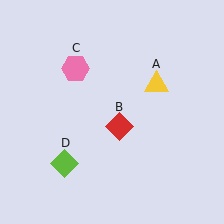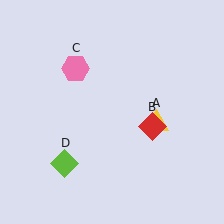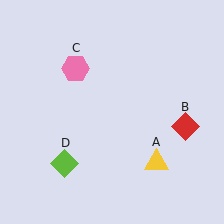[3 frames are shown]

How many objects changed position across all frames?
2 objects changed position: yellow triangle (object A), red diamond (object B).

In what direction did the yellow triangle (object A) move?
The yellow triangle (object A) moved down.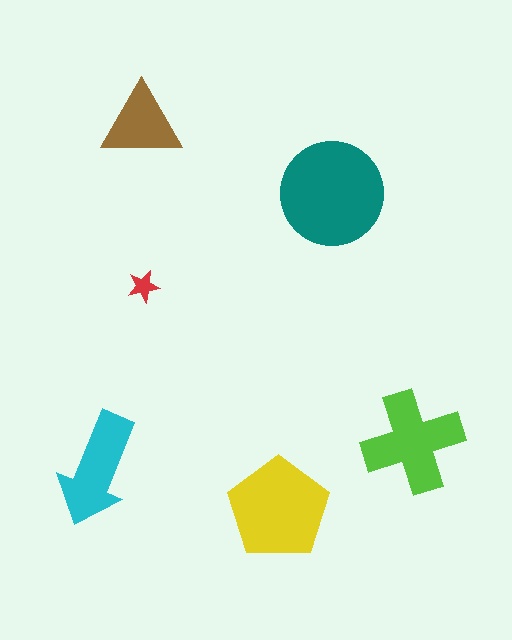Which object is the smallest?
The red star.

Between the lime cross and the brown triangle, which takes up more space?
The lime cross.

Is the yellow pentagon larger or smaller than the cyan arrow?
Larger.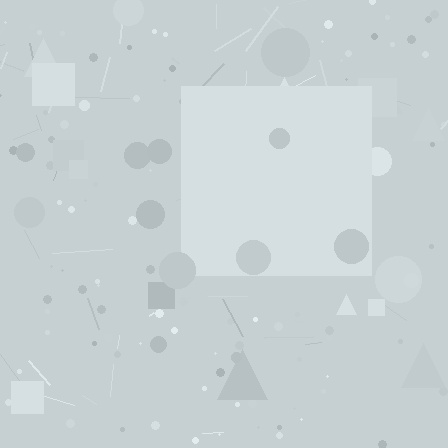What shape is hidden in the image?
A square is hidden in the image.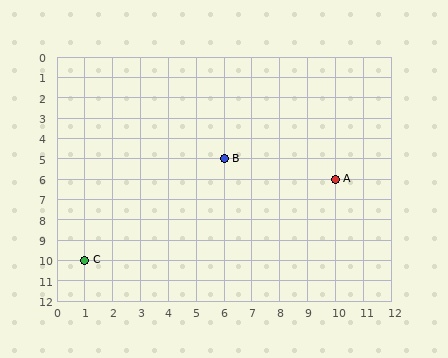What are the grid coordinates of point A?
Point A is at grid coordinates (10, 6).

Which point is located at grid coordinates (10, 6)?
Point A is at (10, 6).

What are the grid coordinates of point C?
Point C is at grid coordinates (1, 10).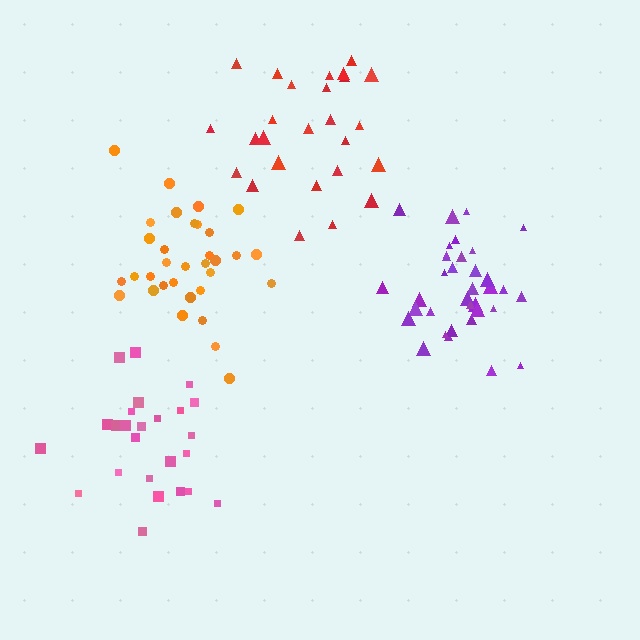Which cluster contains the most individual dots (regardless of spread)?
Purple (35).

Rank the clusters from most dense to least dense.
purple, pink, orange, red.